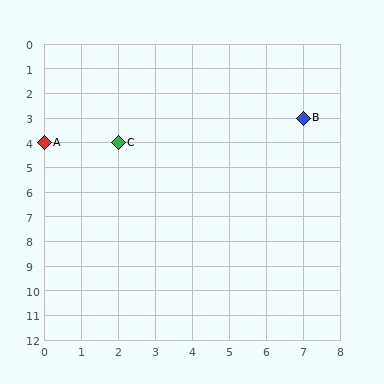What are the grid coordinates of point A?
Point A is at grid coordinates (0, 4).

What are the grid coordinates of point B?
Point B is at grid coordinates (7, 3).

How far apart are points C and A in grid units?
Points C and A are 2 columns apart.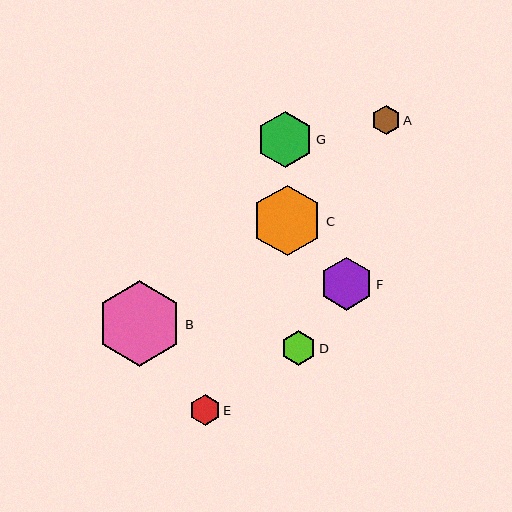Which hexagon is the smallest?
Hexagon A is the smallest with a size of approximately 28 pixels.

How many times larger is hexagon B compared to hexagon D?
Hexagon B is approximately 2.5 times the size of hexagon D.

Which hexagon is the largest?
Hexagon B is the largest with a size of approximately 86 pixels.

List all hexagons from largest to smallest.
From largest to smallest: B, C, G, F, D, E, A.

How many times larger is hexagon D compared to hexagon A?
Hexagon D is approximately 1.2 times the size of hexagon A.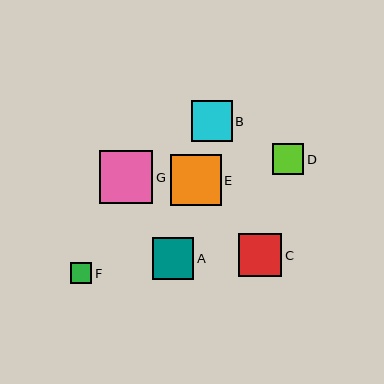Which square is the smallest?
Square F is the smallest with a size of approximately 22 pixels.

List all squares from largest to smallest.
From largest to smallest: G, E, C, A, B, D, F.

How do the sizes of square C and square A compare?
Square C and square A are approximately the same size.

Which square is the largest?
Square G is the largest with a size of approximately 53 pixels.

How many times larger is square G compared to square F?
Square G is approximately 2.5 times the size of square F.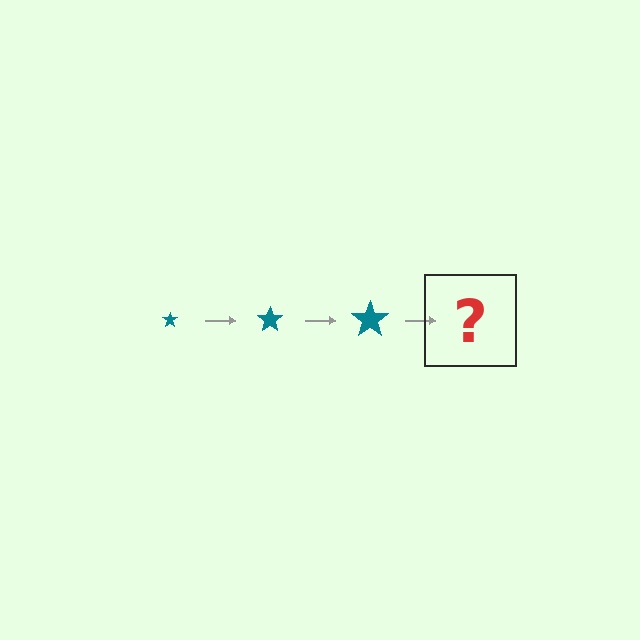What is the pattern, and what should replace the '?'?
The pattern is that the star gets progressively larger each step. The '?' should be a teal star, larger than the previous one.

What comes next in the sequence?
The next element should be a teal star, larger than the previous one.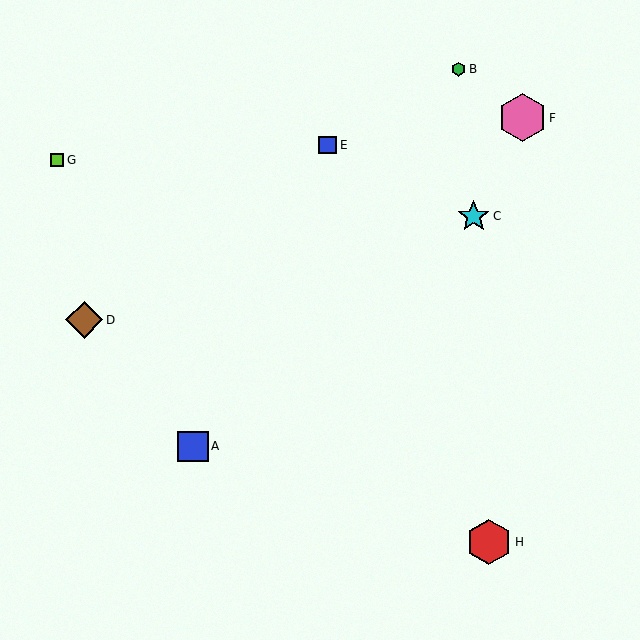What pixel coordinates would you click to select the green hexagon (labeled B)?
Click at (459, 69) to select the green hexagon B.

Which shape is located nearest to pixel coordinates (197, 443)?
The blue square (labeled A) at (193, 446) is nearest to that location.